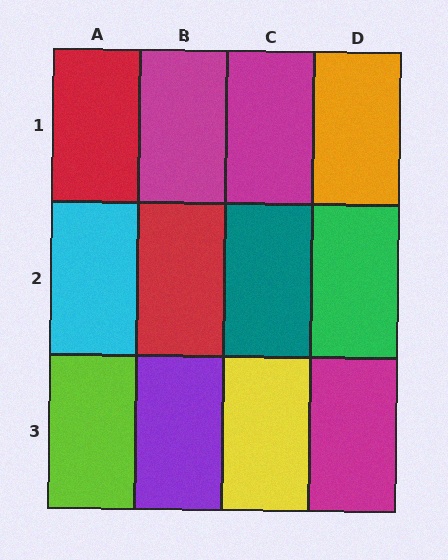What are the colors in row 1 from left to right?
Red, magenta, magenta, orange.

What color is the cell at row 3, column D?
Magenta.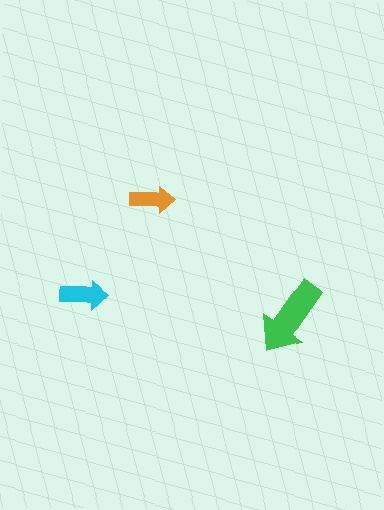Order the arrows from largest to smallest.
the green one, the cyan one, the orange one.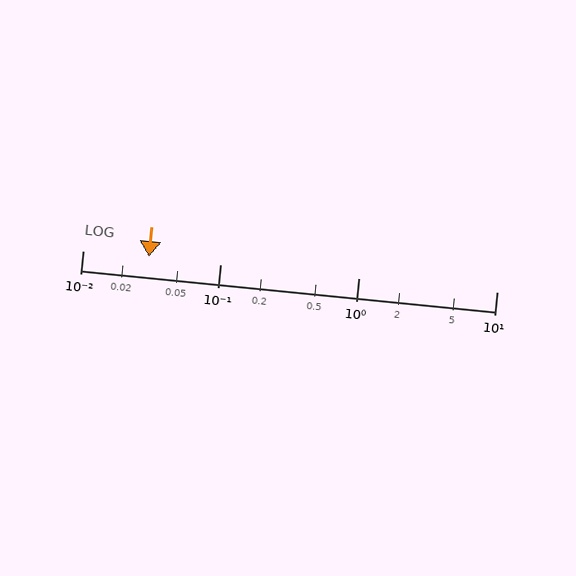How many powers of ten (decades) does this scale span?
The scale spans 3 decades, from 0.01 to 10.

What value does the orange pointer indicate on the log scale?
The pointer indicates approximately 0.03.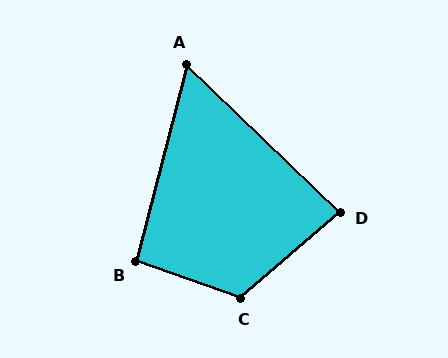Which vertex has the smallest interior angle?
A, at approximately 60 degrees.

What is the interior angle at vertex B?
Approximately 95 degrees (obtuse).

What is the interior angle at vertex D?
Approximately 85 degrees (acute).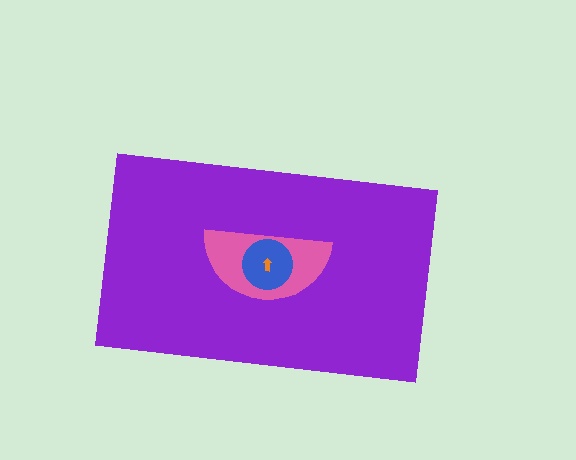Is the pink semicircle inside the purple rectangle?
Yes.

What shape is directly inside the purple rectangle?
The pink semicircle.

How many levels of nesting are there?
4.